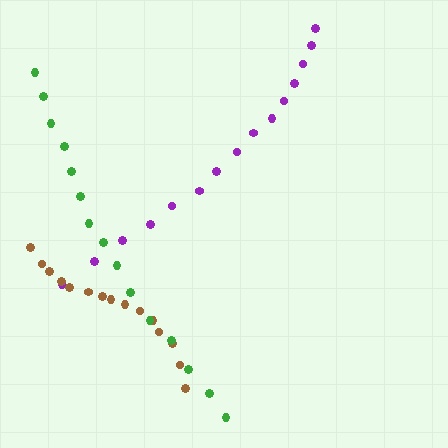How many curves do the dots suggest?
There are 3 distinct paths.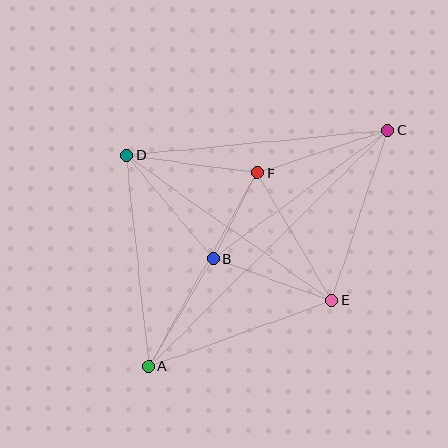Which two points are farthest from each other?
Points A and C are farthest from each other.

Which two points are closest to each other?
Points B and F are closest to each other.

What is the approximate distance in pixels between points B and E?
The distance between B and E is approximately 126 pixels.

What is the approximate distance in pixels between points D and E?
The distance between D and E is approximately 251 pixels.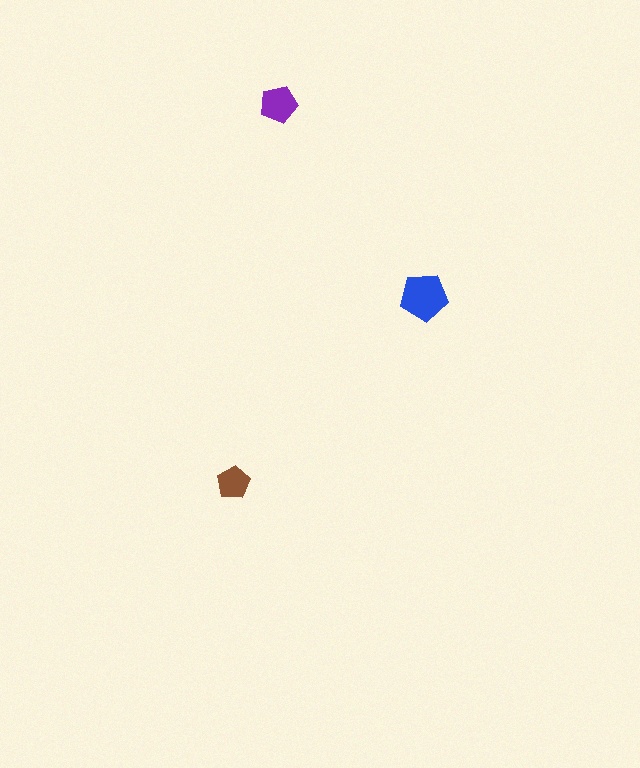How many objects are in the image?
There are 3 objects in the image.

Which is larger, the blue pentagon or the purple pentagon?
The blue one.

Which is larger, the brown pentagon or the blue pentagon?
The blue one.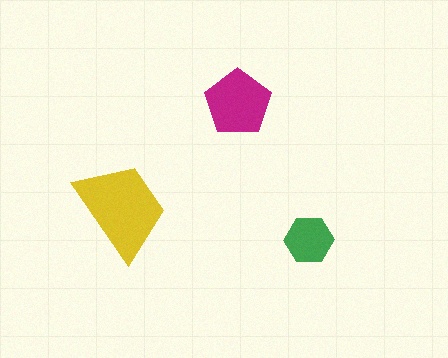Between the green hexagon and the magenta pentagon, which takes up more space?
The magenta pentagon.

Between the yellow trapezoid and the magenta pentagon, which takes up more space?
The yellow trapezoid.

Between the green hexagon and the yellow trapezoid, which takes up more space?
The yellow trapezoid.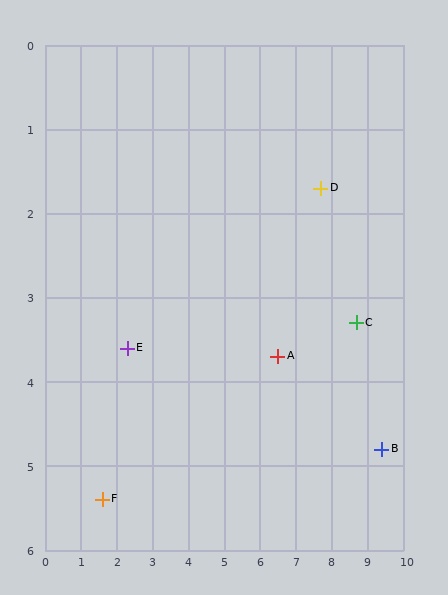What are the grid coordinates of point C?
Point C is at approximately (8.7, 3.3).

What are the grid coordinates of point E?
Point E is at approximately (2.3, 3.6).